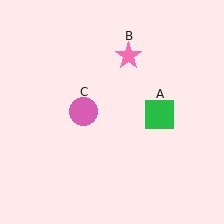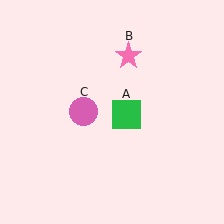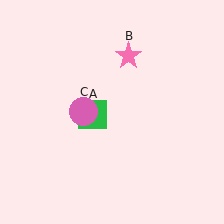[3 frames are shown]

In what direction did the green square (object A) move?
The green square (object A) moved left.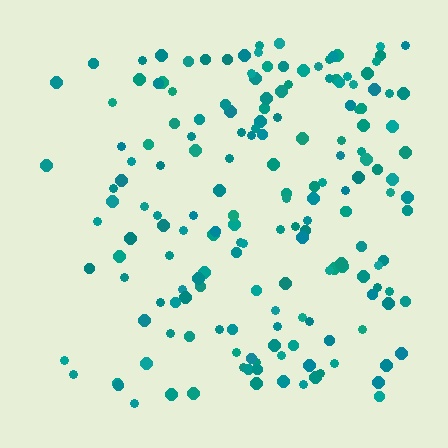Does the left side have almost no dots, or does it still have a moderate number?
Still a moderate number, just noticeably fewer than the right.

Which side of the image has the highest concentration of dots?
The right.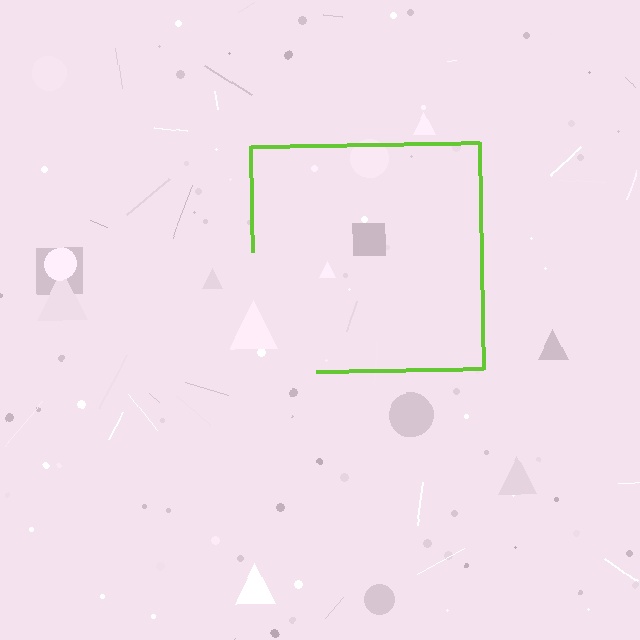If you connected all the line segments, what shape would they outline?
They would outline a square.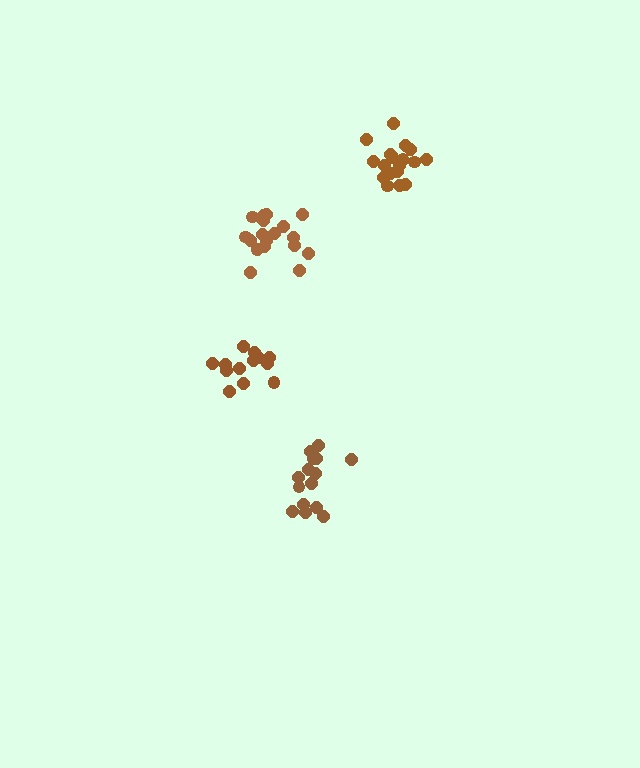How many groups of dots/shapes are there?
There are 4 groups.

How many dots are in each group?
Group 1: 19 dots, Group 2: 19 dots, Group 3: 13 dots, Group 4: 15 dots (66 total).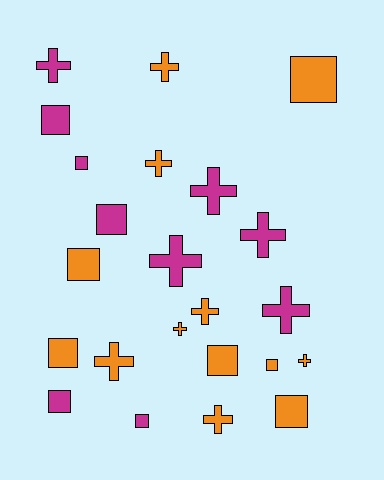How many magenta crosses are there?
There are 5 magenta crosses.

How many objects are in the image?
There are 23 objects.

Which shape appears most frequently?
Cross, with 12 objects.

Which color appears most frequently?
Orange, with 13 objects.